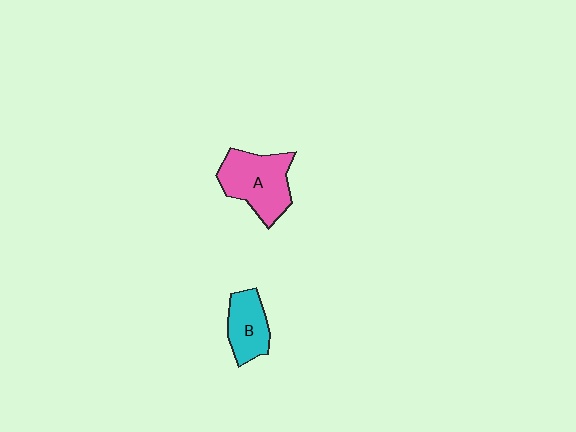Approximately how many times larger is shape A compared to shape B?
Approximately 1.6 times.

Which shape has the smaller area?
Shape B (cyan).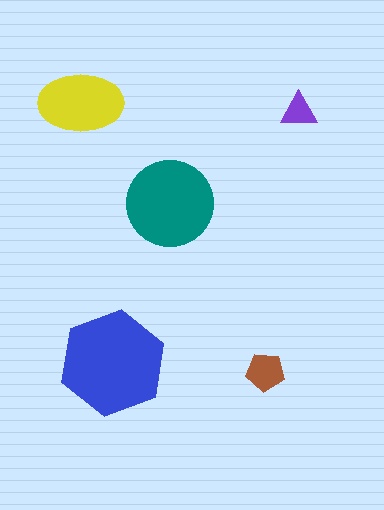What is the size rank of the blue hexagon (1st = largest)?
1st.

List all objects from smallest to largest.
The purple triangle, the brown pentagon, the yellow ellipse, the teal circle, the blue hexagon.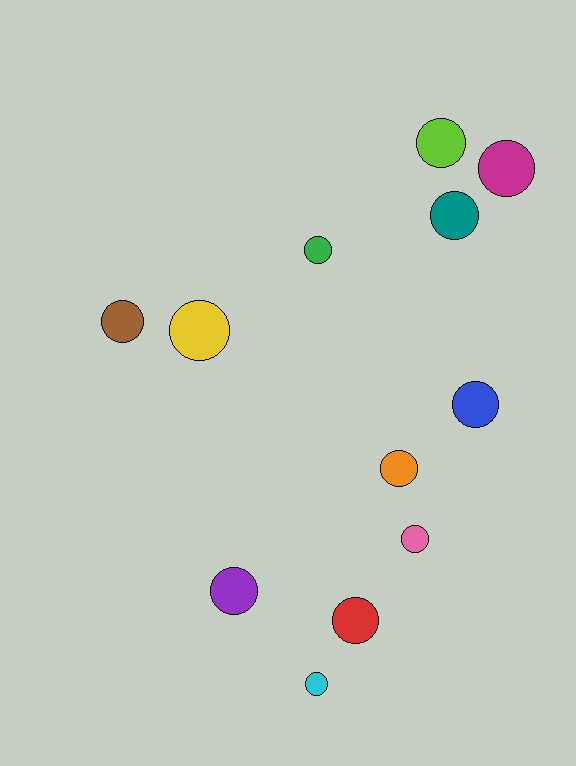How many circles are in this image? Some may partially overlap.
There are 12 circles.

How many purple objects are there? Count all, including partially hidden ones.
There is 1 purple object.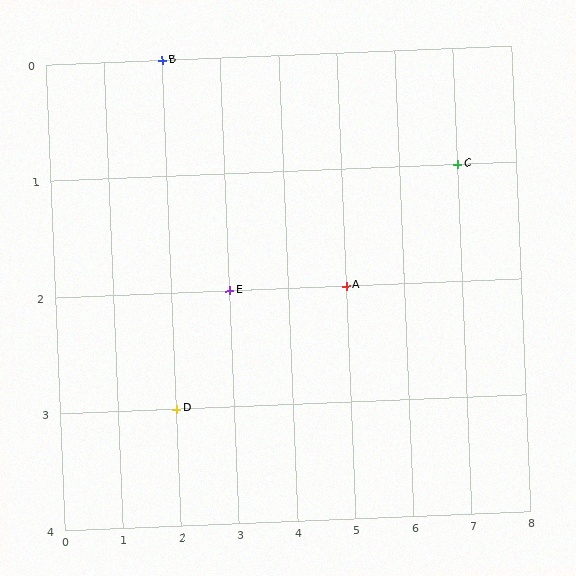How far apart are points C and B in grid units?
Points C and B are 5 columns and 1 row apart (about 5.1 grid units diagonally).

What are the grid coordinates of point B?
Point B is at grid coordinates (2, 0).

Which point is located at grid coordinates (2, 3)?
Point D is at (2, 3).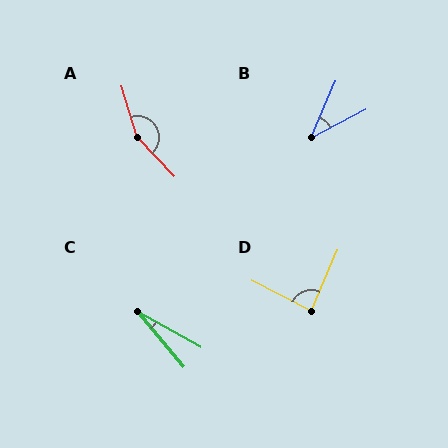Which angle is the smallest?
C, at approximately 20 degrees.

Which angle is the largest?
A, at approximately 153 degrees.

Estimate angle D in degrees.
Approximately 86 degrees.